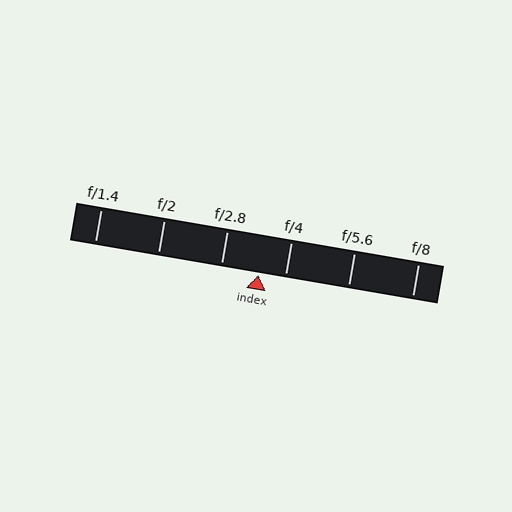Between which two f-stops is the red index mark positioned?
The index mark is between f/2.8 and f/4.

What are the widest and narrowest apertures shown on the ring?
The widest aperture shown is f/1.4 and the narrowest is f/8.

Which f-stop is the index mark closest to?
The index mark is closest to f/4.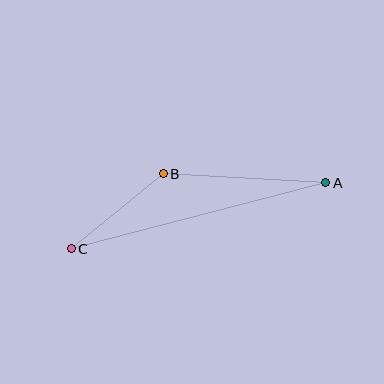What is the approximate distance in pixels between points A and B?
The distance between A and B is approximately 162 pixels.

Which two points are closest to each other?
Points B and C are closest to each other.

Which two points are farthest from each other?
Points A and C are farthest from each other.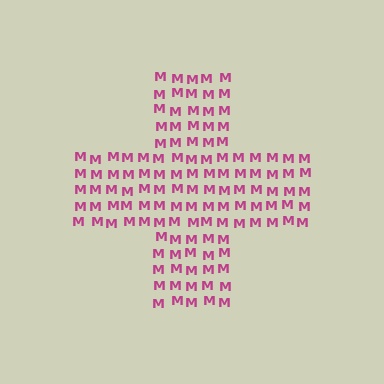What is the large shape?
The large shape is a cross.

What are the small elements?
The small elements are letter M's.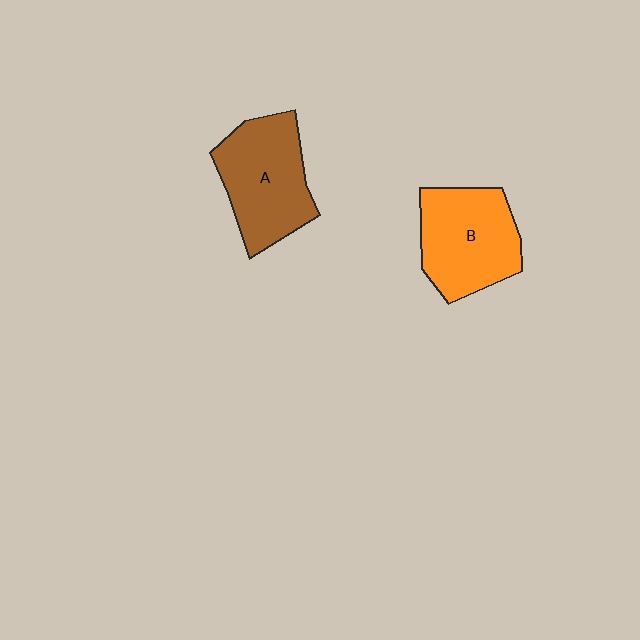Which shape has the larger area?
Shape A (brown).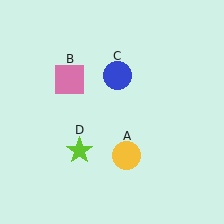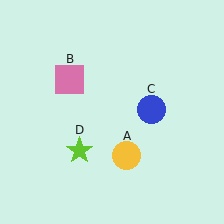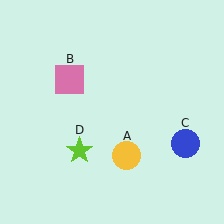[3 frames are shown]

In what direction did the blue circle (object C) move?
The blue circle (object C) moved down and to the right.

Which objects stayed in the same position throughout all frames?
Yellow circle (object A) and pink square (object B) and lime star (object D) remained stationary.